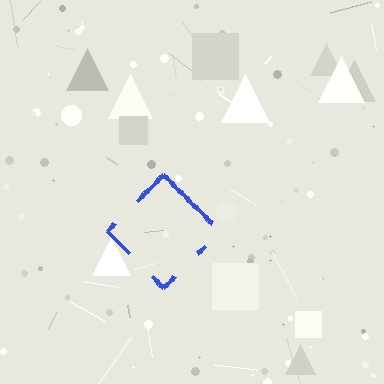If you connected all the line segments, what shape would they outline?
They would outline a diamond.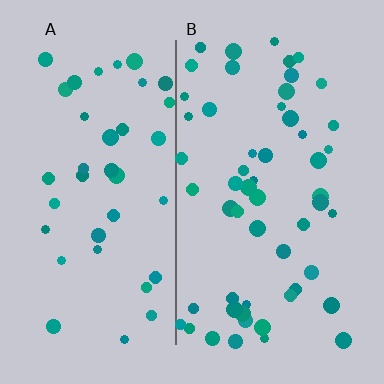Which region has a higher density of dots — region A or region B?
B (the right).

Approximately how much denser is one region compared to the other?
Approximately 1.4× — region B over region A.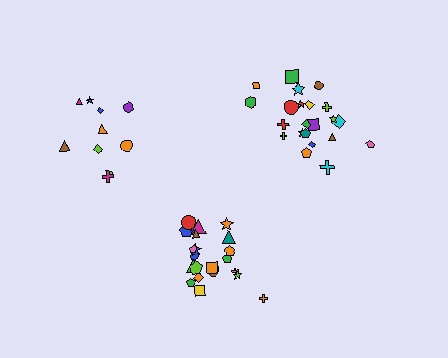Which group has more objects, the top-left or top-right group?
The top-right group.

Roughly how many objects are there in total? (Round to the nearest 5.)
Roughly 55 objects in total.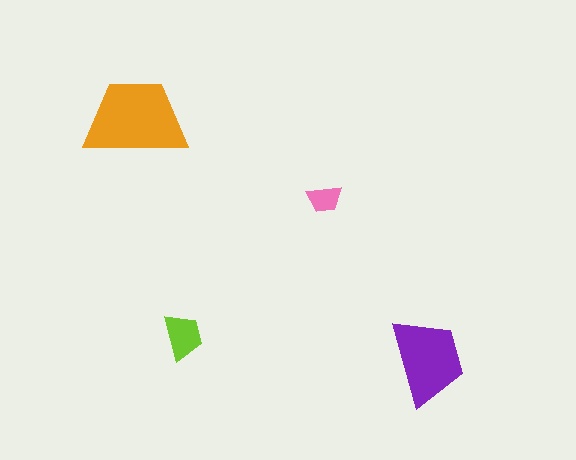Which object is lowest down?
The purple trapezoid is bottommost.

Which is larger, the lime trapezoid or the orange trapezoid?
The orange one.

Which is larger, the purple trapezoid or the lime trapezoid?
The purple one.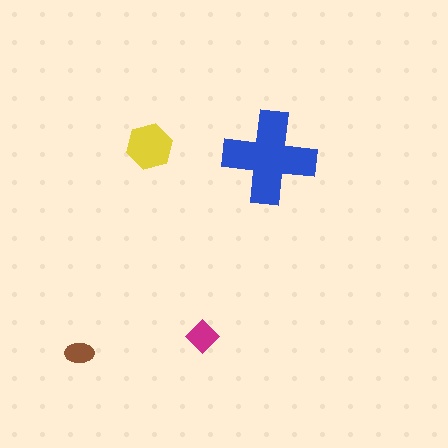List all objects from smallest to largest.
The brown ellipse, the magenta diamond, the yellow hexagon, the blue cross.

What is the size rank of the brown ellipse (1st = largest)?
4th.